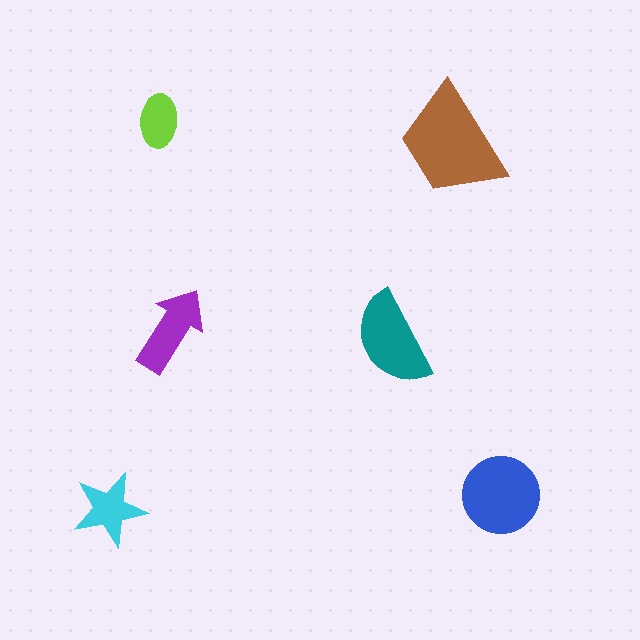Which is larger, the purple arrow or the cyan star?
The purple arrow.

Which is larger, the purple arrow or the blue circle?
The blue circle.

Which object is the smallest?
The lime ellipse.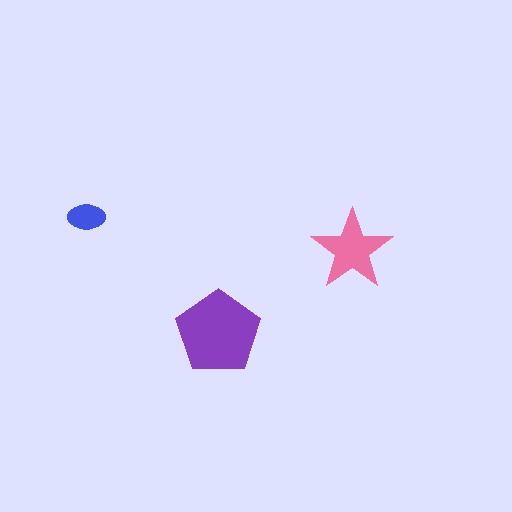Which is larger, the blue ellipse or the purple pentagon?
The purple pentagon.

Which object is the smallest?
The blue ellipse.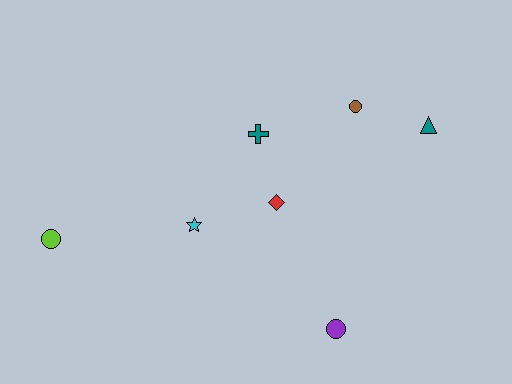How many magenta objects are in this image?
There are no magenta objects.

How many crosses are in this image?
There is 1 cross.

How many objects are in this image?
There are 7 objects.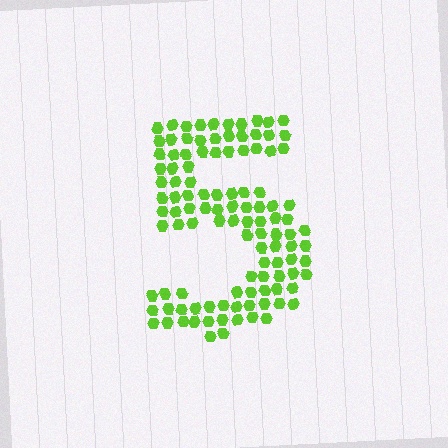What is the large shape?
The large shape is the digit 5.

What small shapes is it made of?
It is made of small hexagons.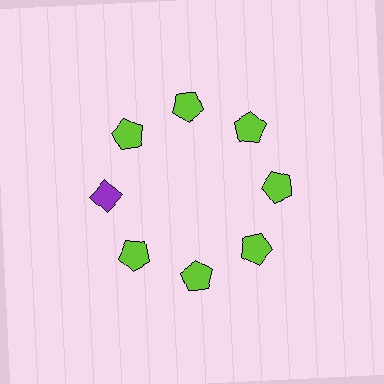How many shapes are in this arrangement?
There are 8 shapes arranged in a ring pattern.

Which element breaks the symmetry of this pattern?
The purple diamond at roughly the 9 o'clock position breaks the symmetry. All other shapes are lime pentagons.